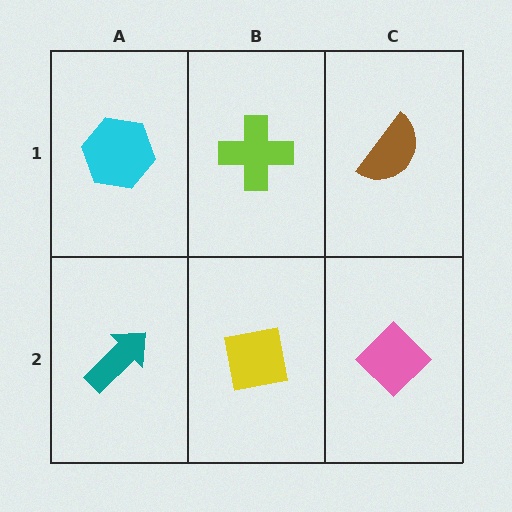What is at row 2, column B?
A yellow square.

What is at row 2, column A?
A teal arrow.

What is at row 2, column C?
A pink diamond.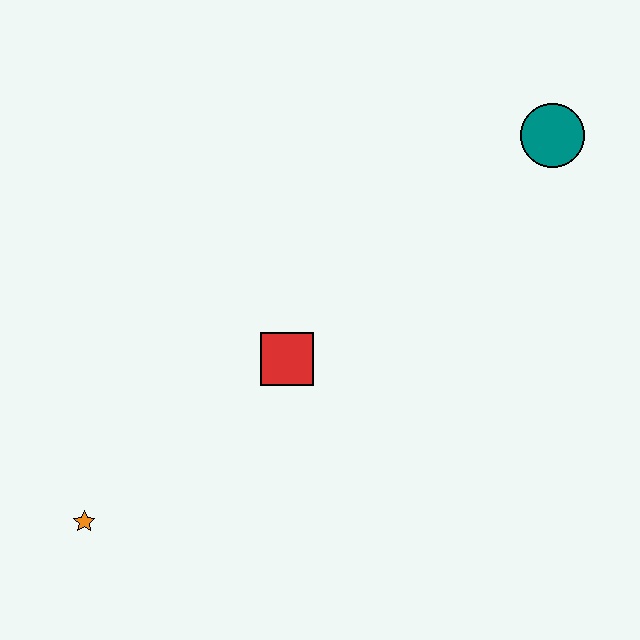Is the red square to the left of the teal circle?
Yes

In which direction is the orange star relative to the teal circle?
The orange star is to the left of the teal circle.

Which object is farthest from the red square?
The teal circle is farthest from the red square.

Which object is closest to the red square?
The orange star is closest to the red square.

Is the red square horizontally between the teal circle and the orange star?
Yes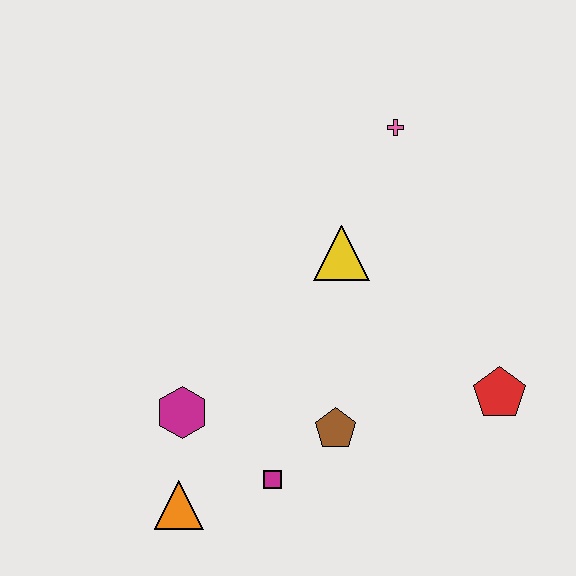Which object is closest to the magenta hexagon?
The orange triangle is closest to the magenta hexagon.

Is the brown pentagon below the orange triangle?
No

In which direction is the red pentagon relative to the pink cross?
The red pentagon is below the pink cross.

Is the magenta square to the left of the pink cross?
Yes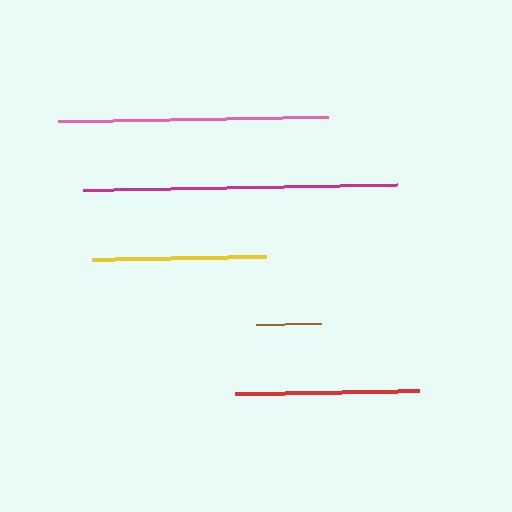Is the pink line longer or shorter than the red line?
The pink line is longer than the red line.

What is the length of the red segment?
The red segment is approximately 184 pixels long.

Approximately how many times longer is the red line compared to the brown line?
The red line is approximately 2.8 times the length of the brown line.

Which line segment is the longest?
The magenta line is the longest at approximately 314 pixels.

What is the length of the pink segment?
The pink segment is approximately 270 pixels long.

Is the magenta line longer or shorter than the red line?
The magenta line is longer than the red line.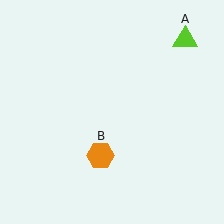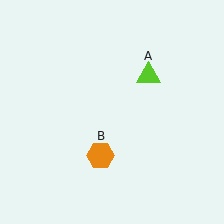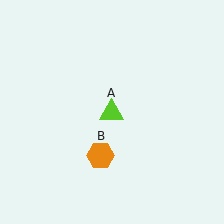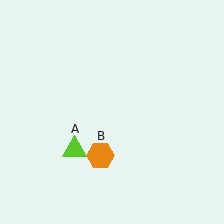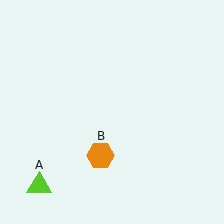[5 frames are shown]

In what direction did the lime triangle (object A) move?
The lime triangle (object A) moved down and to the left.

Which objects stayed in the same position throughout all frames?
Orange hexagon (object B) remained stationary.